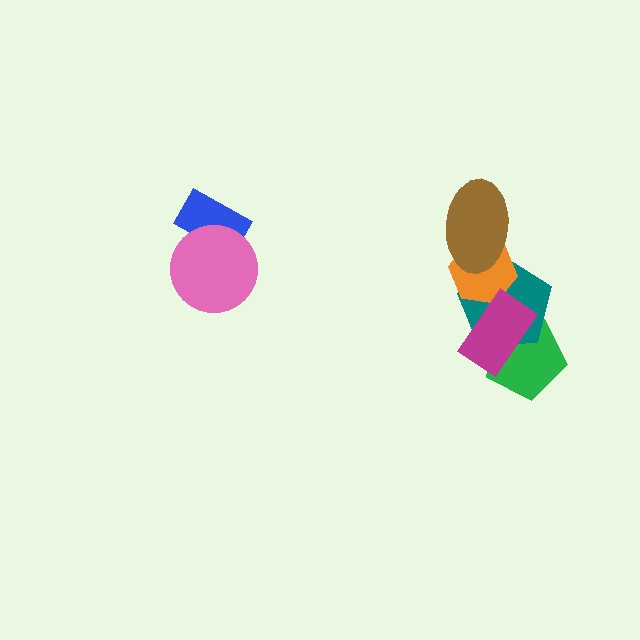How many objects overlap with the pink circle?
1 object overlaps with the pink circle.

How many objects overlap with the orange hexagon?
3 objects overlap with the orange hexagon.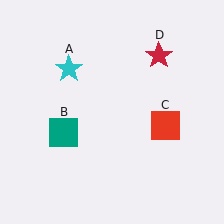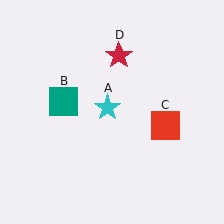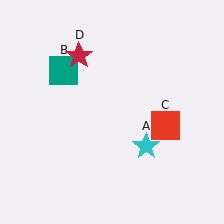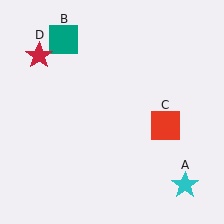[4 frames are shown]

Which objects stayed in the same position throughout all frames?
Red square (object C) remained stationary.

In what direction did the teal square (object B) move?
The teal square (object B) moved up.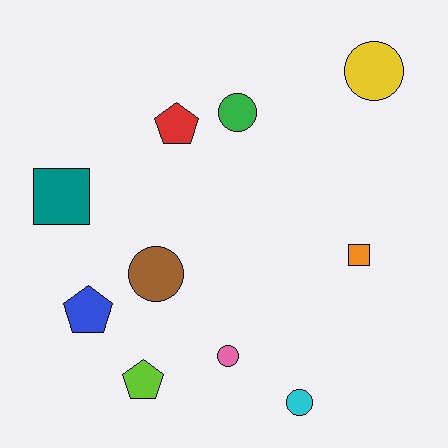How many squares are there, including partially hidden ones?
There are 2 squares.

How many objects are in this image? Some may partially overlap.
There are 10 objects.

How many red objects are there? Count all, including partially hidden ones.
There is 1 red object.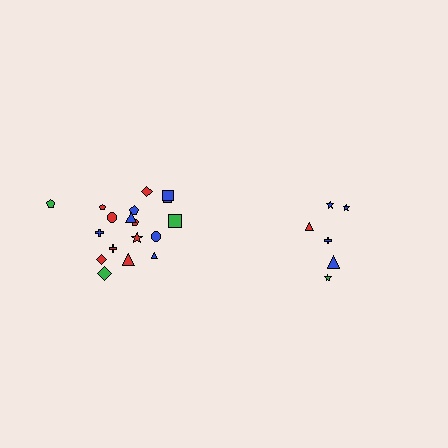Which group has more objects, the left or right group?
The left group.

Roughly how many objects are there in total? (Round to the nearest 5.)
Roughly 25 objects in total.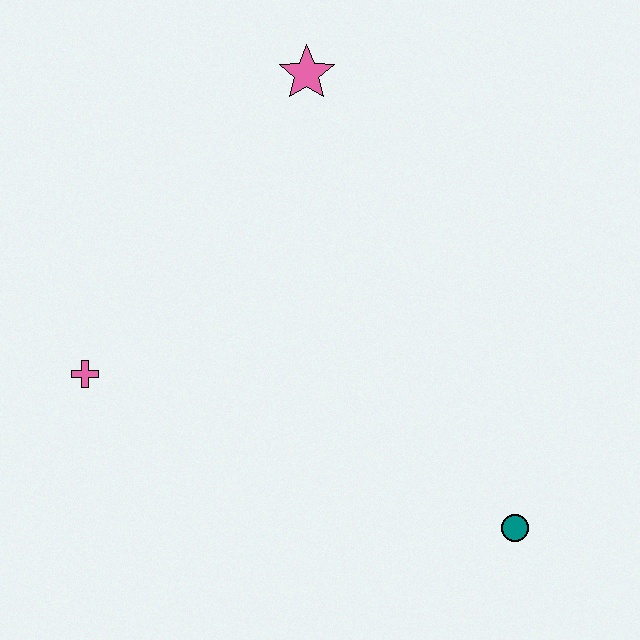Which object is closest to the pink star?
The pink cross is closest to the pink star.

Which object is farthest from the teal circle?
The pink star is farthest from the teal circle.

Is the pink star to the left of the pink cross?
No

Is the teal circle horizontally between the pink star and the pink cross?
No